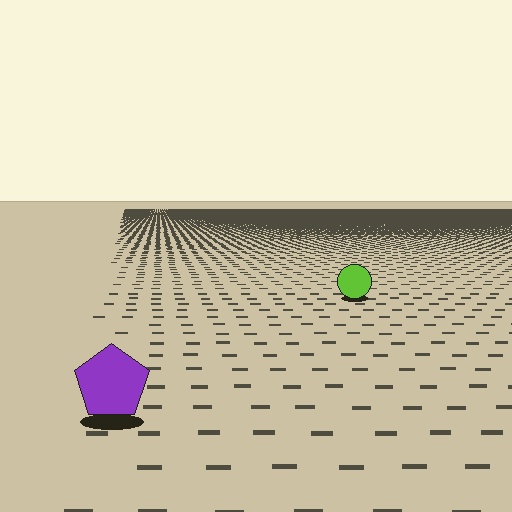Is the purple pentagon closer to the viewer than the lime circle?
Yes. The purple pentagon is closer — you can tell from the texture gradient: the ground texture is coarser near it.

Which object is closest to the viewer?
The purple pentagon is closest. The texture marks near it are larger and more spread out.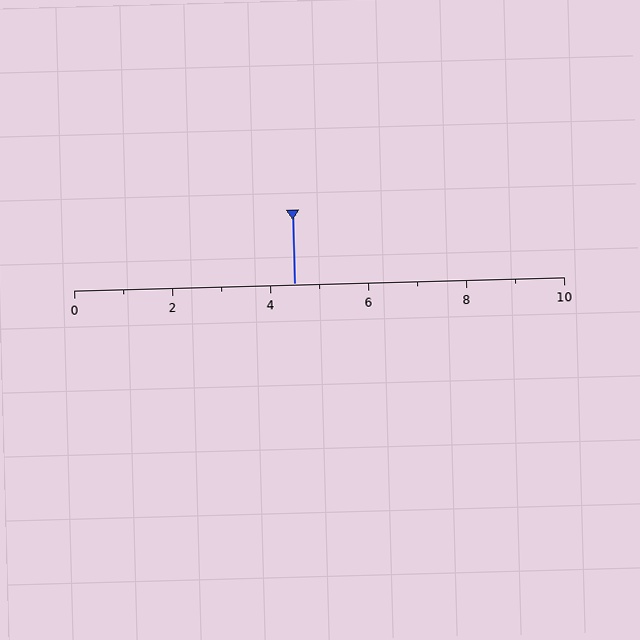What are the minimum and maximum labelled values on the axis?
The axis runs from 0 to 10.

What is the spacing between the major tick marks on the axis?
The major ticks are spaced 2 apart.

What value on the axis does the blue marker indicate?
The marker indicates approximately 4.5.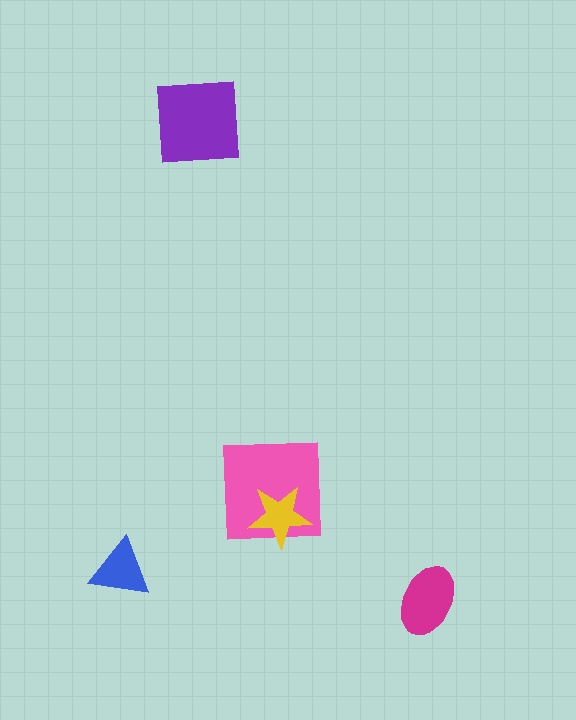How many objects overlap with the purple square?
0 objects overlap with the purple square.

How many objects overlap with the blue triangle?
0 objects overlap with the blue triangle.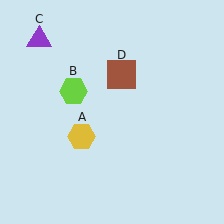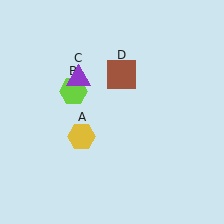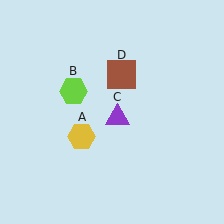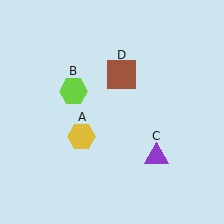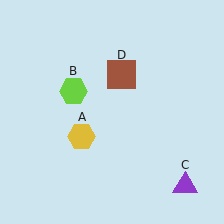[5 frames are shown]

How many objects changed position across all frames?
1 object changed position: purple triangle (object C).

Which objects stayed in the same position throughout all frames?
Yellow hexagon (object A) and lime hexagon (object B) and brown square (object D) remained stationary.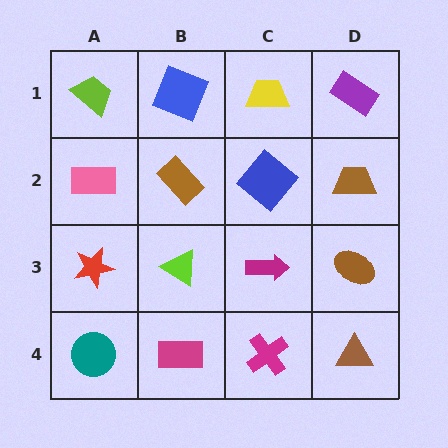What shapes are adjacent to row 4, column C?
A magenta arrow (row 3, column C), a magenta rectangle (row 4, column B), a brown triangle (row 4, column D).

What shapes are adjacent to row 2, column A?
A lime trapezoid (row 1, column A), a red star (row 3, column A), a brown rectangle (row 2, column B).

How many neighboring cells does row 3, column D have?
3.